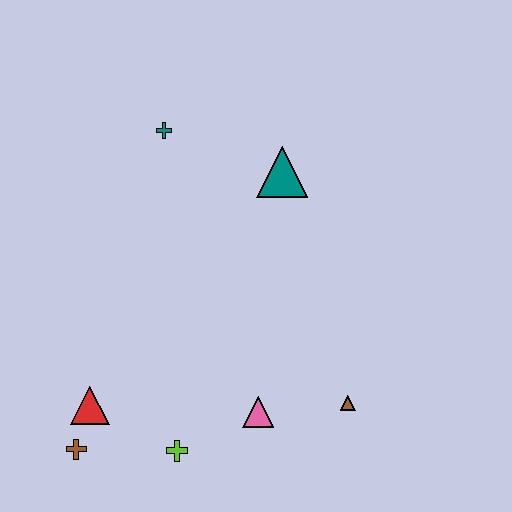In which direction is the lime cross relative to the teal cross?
The lime cross is below the teal cross.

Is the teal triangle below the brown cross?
No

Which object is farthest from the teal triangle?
The brown cross is farthest from the teal triangle.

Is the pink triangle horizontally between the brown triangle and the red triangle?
Yes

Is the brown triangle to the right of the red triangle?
Yes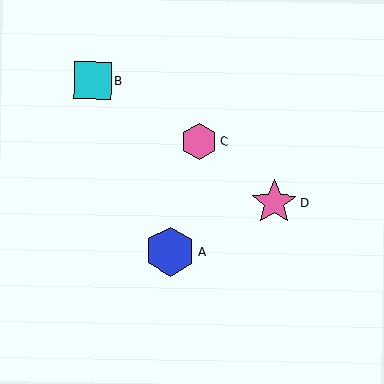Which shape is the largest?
The blue hexagon (labeled A) is the largest.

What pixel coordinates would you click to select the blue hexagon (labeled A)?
Click at (170, 251) to select the blue hexagon A.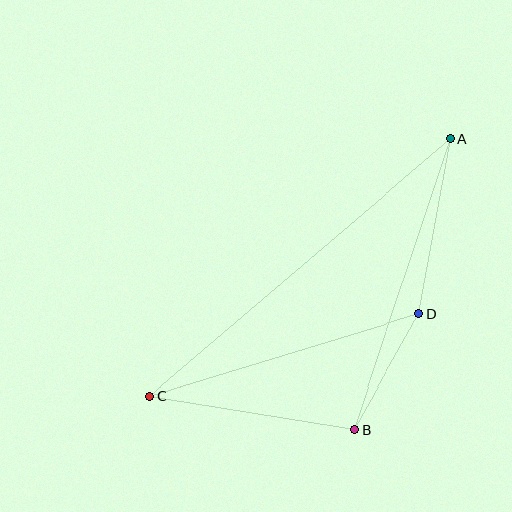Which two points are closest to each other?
Points B and D are closest to each other.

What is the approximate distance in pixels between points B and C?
The distance between B and C is approximately 208 pixels.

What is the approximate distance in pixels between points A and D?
The distance between A and D is approximately 178 pixels.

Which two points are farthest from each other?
Points A and C are farthest from each other.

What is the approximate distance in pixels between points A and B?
The distance between A and B is approximately 306 pixels.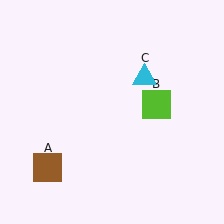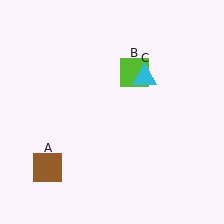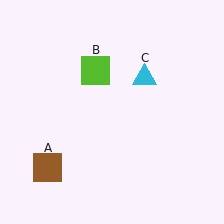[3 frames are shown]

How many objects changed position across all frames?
1 object changed position: lime square (object B).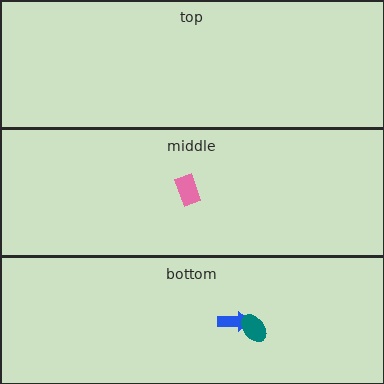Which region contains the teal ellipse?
The bottom region.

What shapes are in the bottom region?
The blue arrow, the teal ellipse.